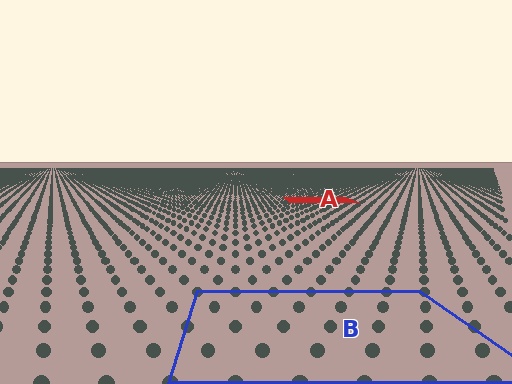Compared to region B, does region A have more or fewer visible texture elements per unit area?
Region A has more texture elements per unit area — they are packed more densely because it is farther away.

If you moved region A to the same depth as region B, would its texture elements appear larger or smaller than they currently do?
They would appear larger. At a closer depth, the same texture elements are projected at a bigger on-screen size.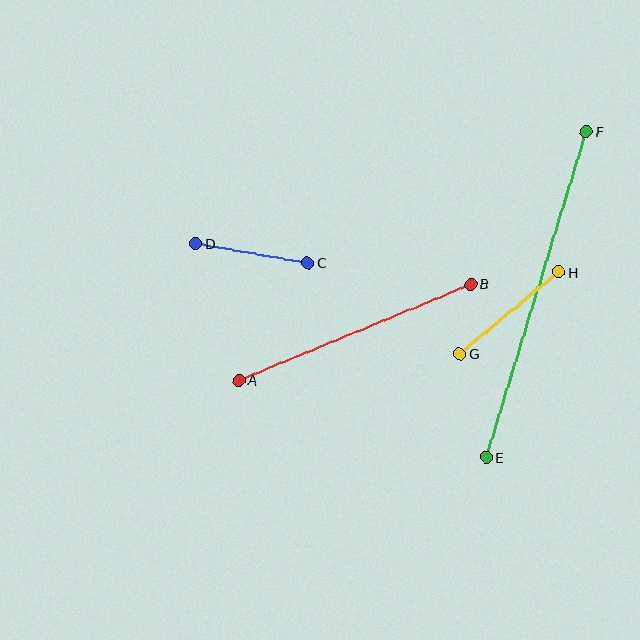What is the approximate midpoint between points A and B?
The midpoint is at approximately (355, 332) pixels.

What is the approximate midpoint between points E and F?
The midpoint is at approximately (536, 294) pixels.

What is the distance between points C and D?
The distance is approximately 114 pixels.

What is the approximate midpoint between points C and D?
The midpoint is at approximately (252, 253) pixels.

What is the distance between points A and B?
The distance is approximately 251 pixels.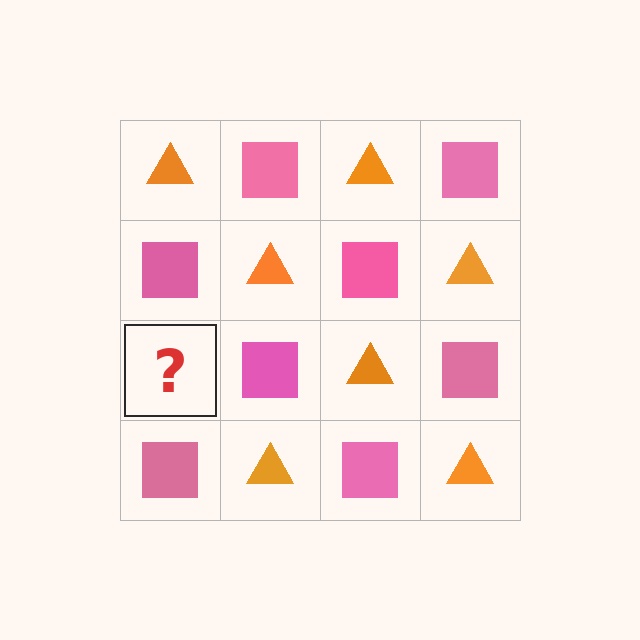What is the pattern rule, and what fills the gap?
The rule is that it alternates orange triangle and pink square in a checkerboard pattern. The gap should be filled with an orange triangle.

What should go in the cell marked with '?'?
The missing cell should contain an orange triangle.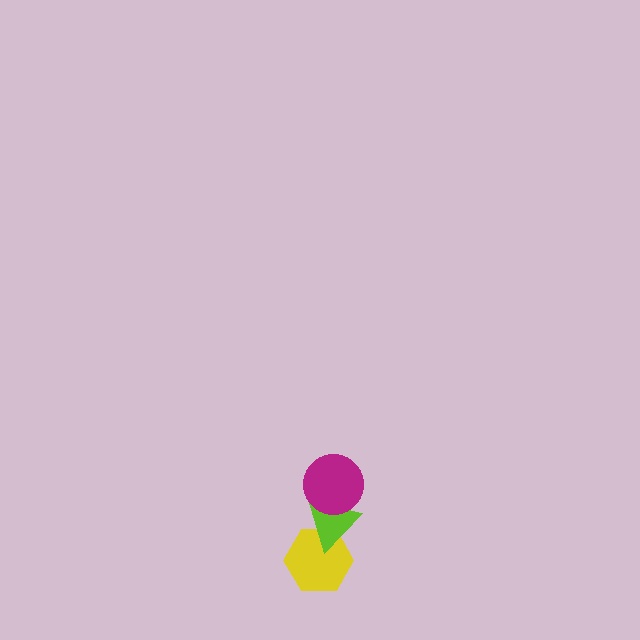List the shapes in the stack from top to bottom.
From top to bottom: the magenta circle, the lime triangle, the yellow hexagon.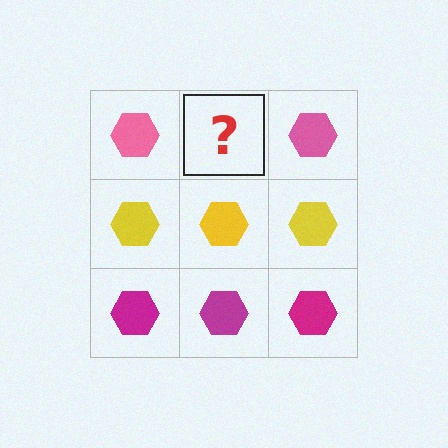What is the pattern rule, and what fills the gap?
The rule is that each row has a consistent color. The gap should be filled with a pink hexagon.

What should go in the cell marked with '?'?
The missing cell should contain a pink hexagon.